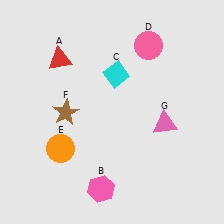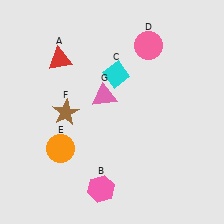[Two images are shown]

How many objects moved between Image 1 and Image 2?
1 object moved between the two images.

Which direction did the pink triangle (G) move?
The pink triangle (G) moved left.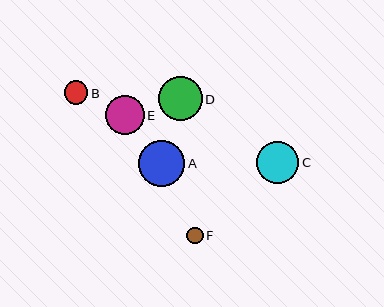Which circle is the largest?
Circle A is the largest with a size of approximately 46 pixels.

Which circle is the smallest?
Circle F is the smallest with a size of approximately 16 pixels.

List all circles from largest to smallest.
From largest to smallest: A, D, C, E, B, F.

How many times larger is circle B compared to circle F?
Circle B is approximately 1.4 times the size of circle F.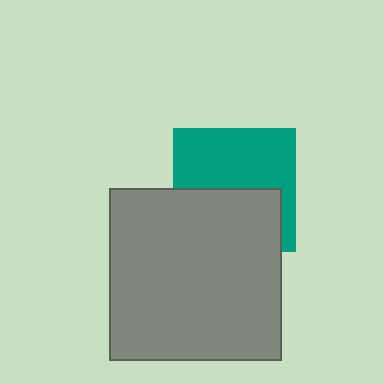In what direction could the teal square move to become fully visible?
The teal square could move up. That would shift it out from behind the gray square entirely.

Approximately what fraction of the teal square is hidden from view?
Roughly 46% of the teal square is hidden behind the gray square.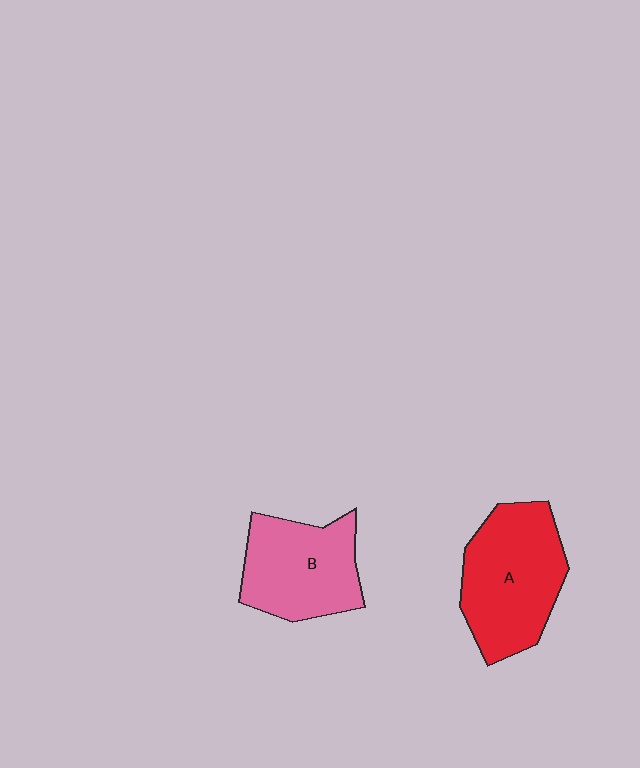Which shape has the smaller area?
Shape B (pink).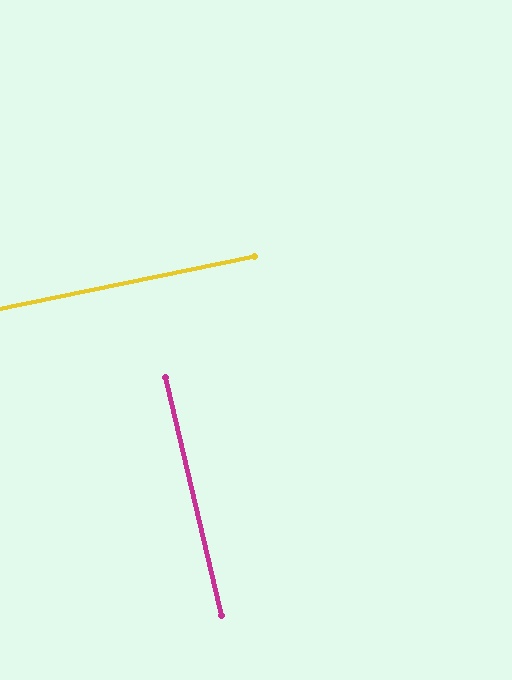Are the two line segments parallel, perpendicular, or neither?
Perpendicular — they meet at approximately 88°.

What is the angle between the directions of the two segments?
Approximately 88 degrees.